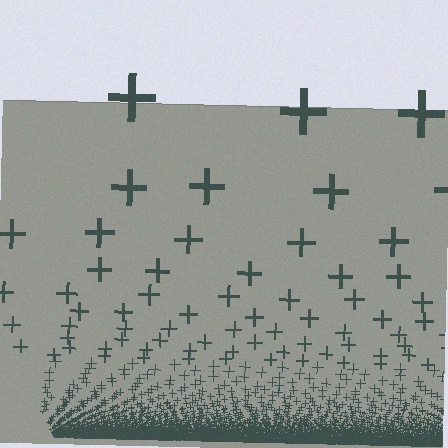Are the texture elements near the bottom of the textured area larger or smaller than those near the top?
Smaller. The gradient is inverted — elements near the bottom are smaller and denser.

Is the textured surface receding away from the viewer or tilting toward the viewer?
The surface appears to tilt toward the viewer. Texture elements get larger and sparser toward the top.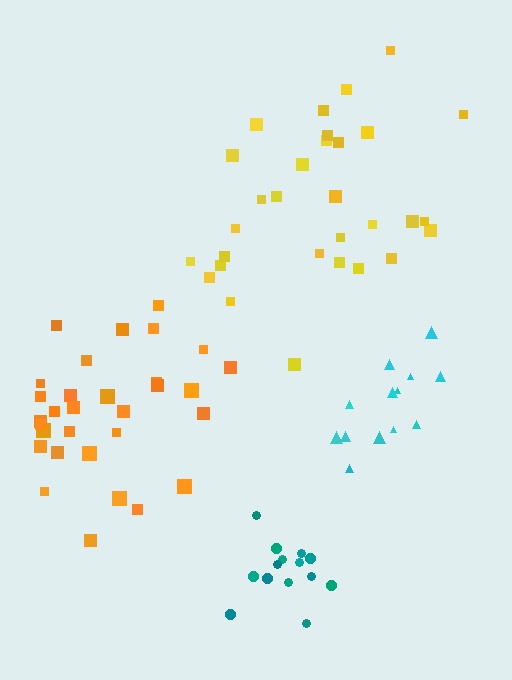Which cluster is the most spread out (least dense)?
Yellow.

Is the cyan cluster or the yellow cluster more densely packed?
Cyan.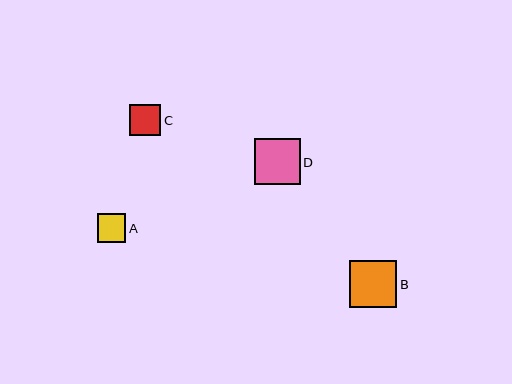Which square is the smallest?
Square A is the smallest with a size of approximately 29 pixels.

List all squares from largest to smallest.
From largest to smallest: B, D, C, A.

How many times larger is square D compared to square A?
Square D is approximately 1.6 times the size of square A.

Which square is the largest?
Square B is the largest with a size of approximately 47 pixels.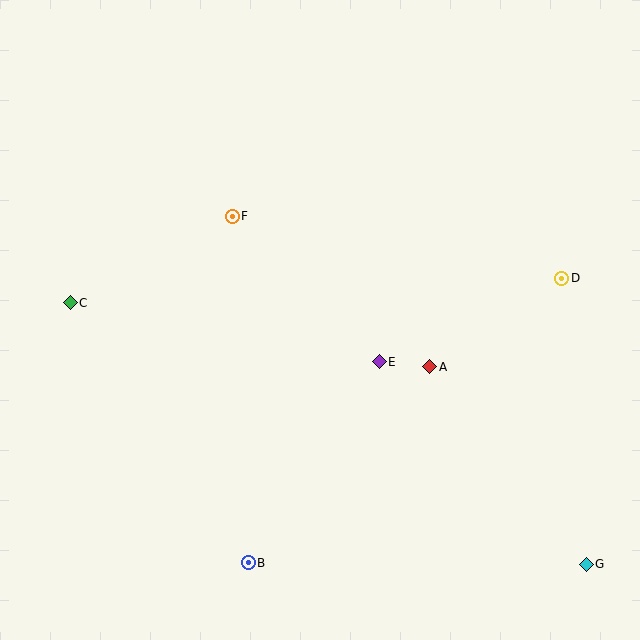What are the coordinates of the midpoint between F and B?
The midpoint between F and B is at (240, 389).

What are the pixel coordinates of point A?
Point A is at (430, 367).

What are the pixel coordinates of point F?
Point F is at (232, 216).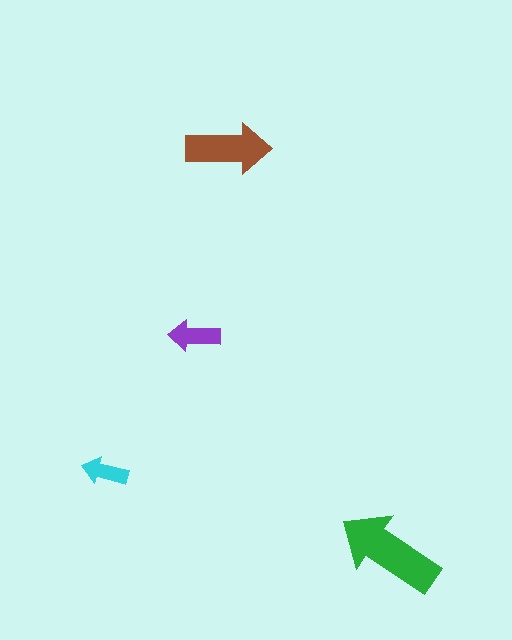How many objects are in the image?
There are 4 objects in the image.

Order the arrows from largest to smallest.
the green one, the brown one, the purple one, the cyan one.